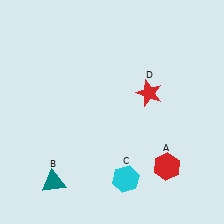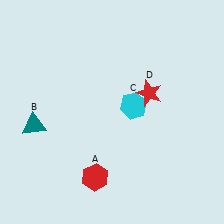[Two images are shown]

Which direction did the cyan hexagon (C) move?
The cyan hexagon (C) moved up.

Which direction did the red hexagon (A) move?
The red hexagon (A) moved left.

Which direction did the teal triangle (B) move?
The teal triangle (B) moved up.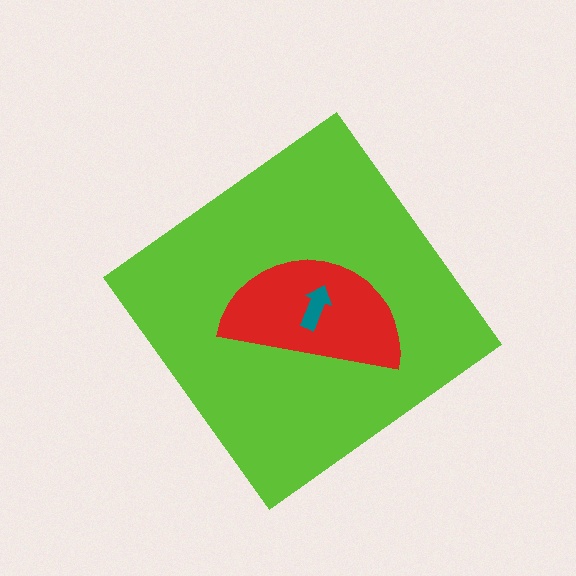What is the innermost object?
The teal arrow.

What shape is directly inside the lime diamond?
The red semicircle.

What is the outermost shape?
The lime diamond.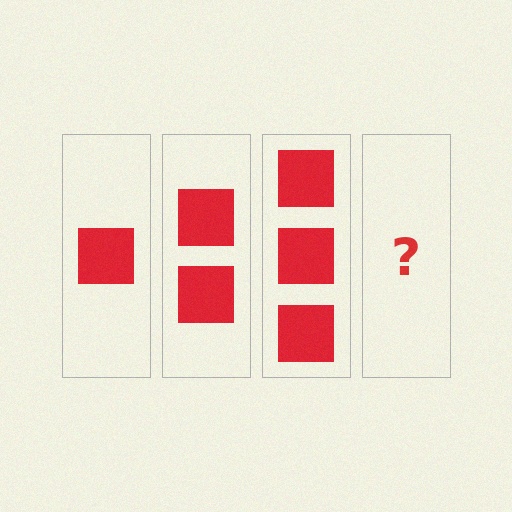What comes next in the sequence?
The next element should be 4 squares.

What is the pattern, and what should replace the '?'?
The pattern is that each step adds one more square. The '?' should be 4 squares.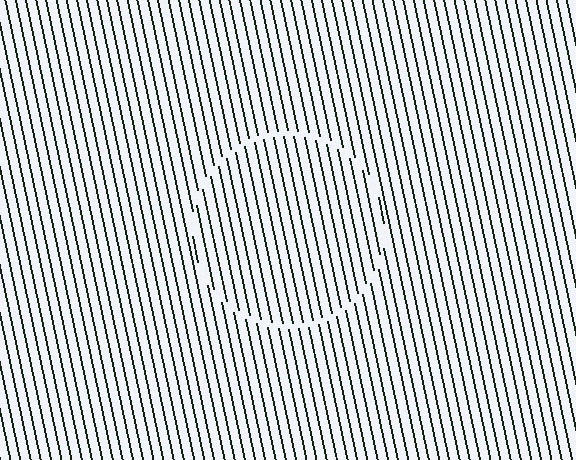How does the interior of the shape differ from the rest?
The interior of the shape contains the same grating, shifted by half a period — the contour is defined by the phase discontinuity where line-ends from the inner and outer gratings abut.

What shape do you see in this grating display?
An illusory circle. The interior of the shape contains the same grating, shifted by half a period — the contour is defined by the phase discontinuity where line-ends from the inner and outer gratings abut.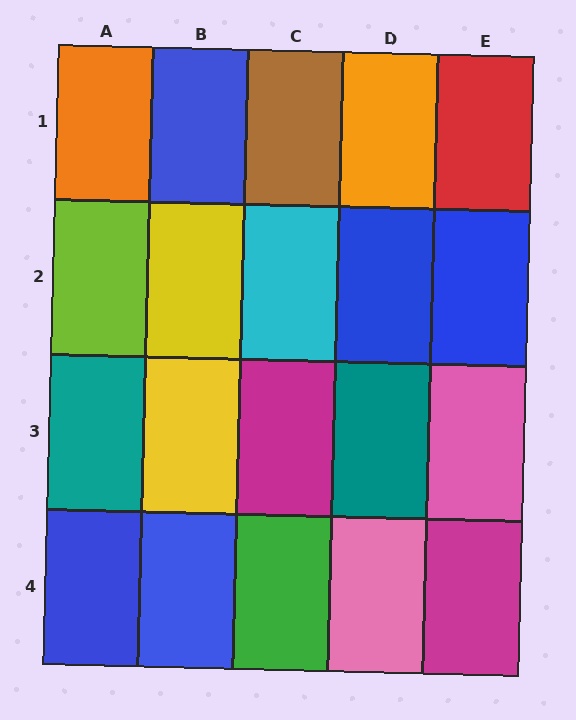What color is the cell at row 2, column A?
Lime.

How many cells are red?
1 cell is red.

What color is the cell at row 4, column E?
Magenta.